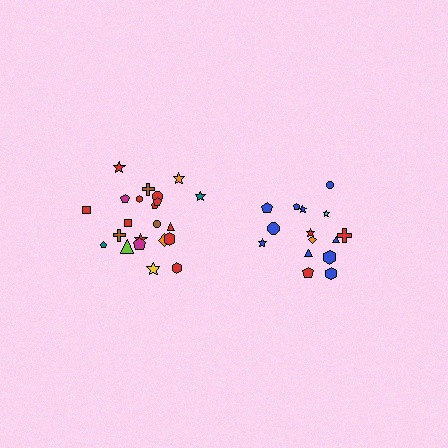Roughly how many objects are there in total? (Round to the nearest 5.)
Roughly 35 objects in total.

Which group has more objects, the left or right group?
The left group.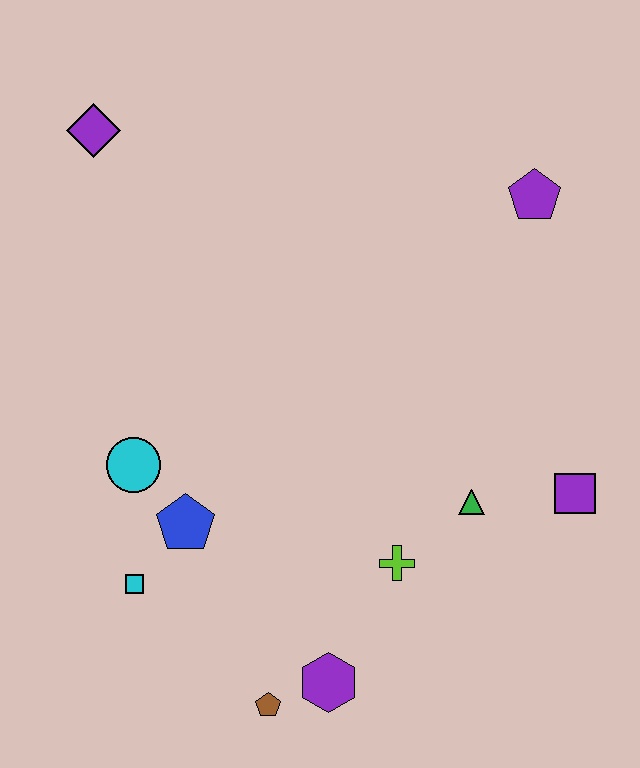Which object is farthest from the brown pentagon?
The purple diamond is farthest from the brown pentagon.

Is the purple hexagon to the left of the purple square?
Yes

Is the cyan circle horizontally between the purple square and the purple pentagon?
No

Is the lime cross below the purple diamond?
Yes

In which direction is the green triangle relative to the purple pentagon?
The green triangle is below the purple pentagon.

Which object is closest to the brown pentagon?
The purple hexagon is closest to the brown pentagon.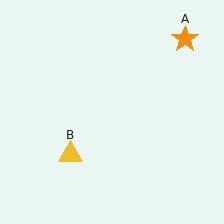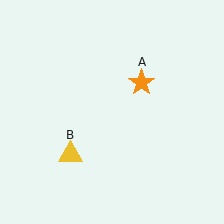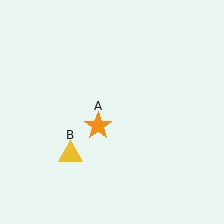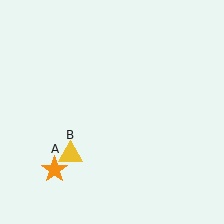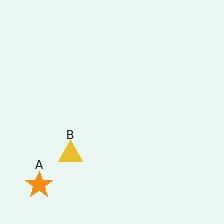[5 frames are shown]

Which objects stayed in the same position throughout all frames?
Yellow triangle (object B) remained stationary.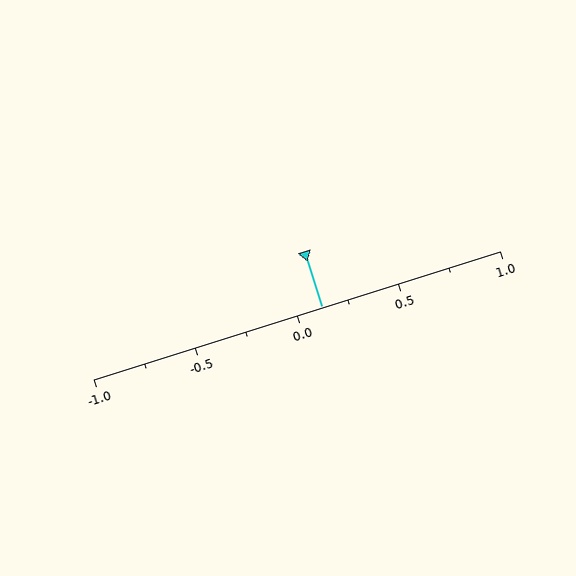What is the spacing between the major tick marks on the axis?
The major ticks are spaced 0.5 apart.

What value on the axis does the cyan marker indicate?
The marker indicates approximately 0.12.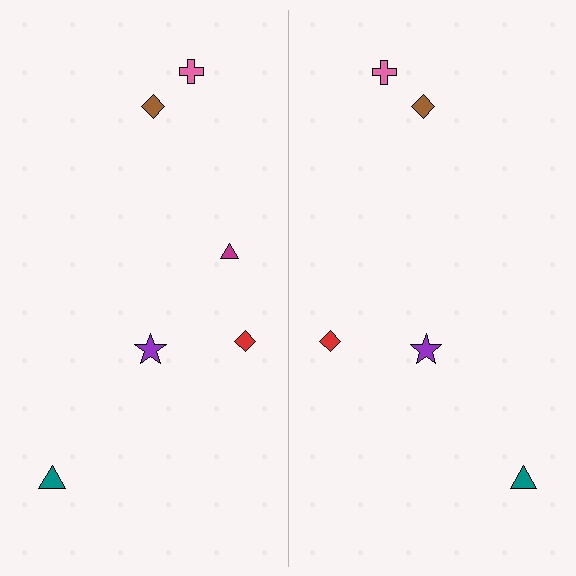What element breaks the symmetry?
A magenta triangle is missing from the right side.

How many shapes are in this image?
There are 11 shapes in this image.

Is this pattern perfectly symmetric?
No, the pattern is not perfectly symmetric. A magenta triangle is missing from the right side.